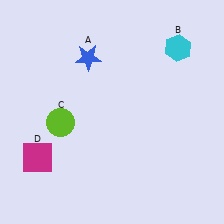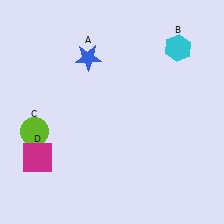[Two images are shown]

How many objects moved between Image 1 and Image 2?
1 object moved between the two images.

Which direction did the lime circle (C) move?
The lime circle (C) moved left.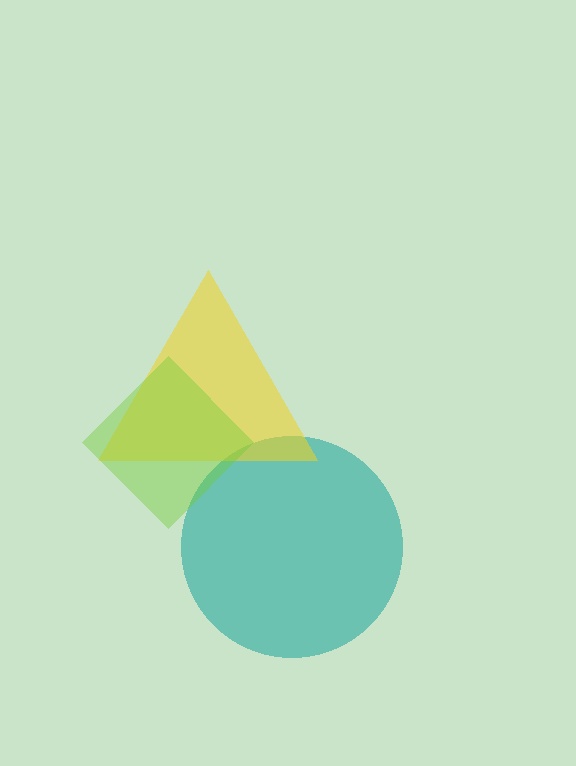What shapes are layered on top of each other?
The layered shapes are: a teal circle, a yellow triangle, a lime diamond.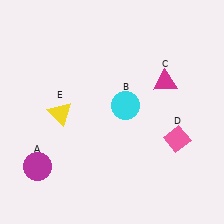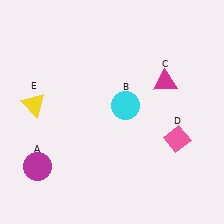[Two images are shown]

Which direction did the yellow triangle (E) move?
The yellow triangle (E) moved left.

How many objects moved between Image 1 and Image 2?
1 object moved between the two images.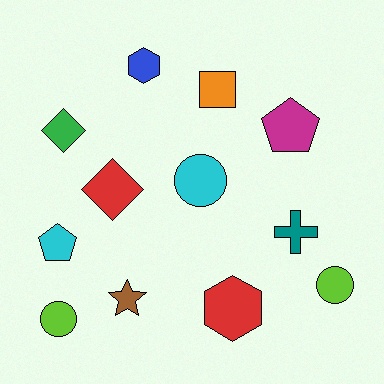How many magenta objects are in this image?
There is 1 magenta object.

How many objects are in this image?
There are 12 objects.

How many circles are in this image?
There are 3 circles.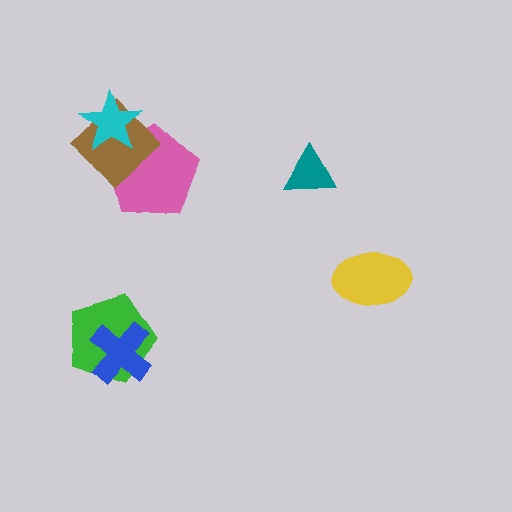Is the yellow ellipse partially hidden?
No, no other shape covers it.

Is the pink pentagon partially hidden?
Yes, it is partially covered by another shape.